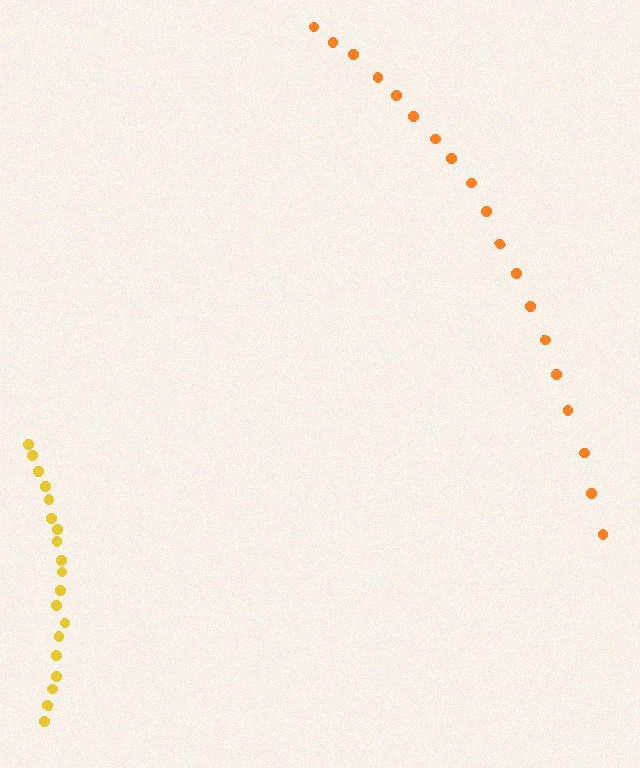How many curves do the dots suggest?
There are 2 distinct paths.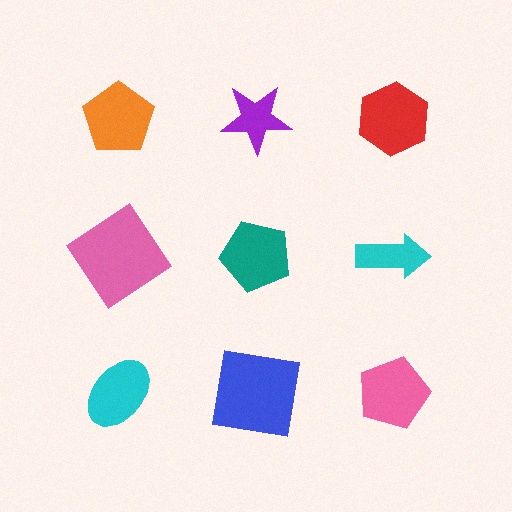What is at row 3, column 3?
A pink pentagon.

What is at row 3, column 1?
A cyan ellipse.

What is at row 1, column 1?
An orange pentagon.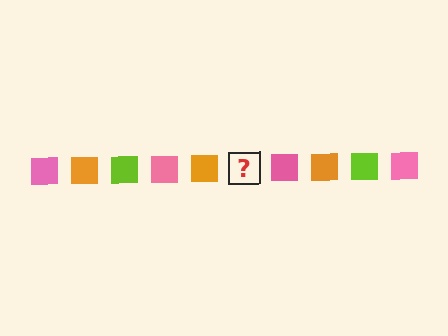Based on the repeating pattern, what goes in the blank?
The blank should be a lime square.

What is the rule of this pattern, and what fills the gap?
The rule is that the pattern cycles through pink, orange, lime squares. The gap should be filled with a lime square.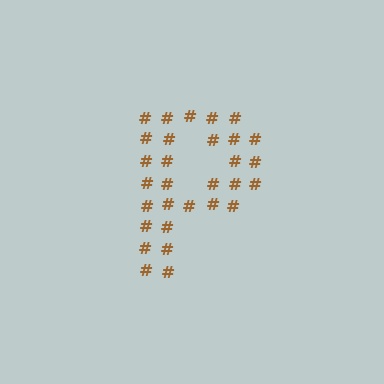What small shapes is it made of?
It is made of small hash symbols.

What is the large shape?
The large shape is the letter P.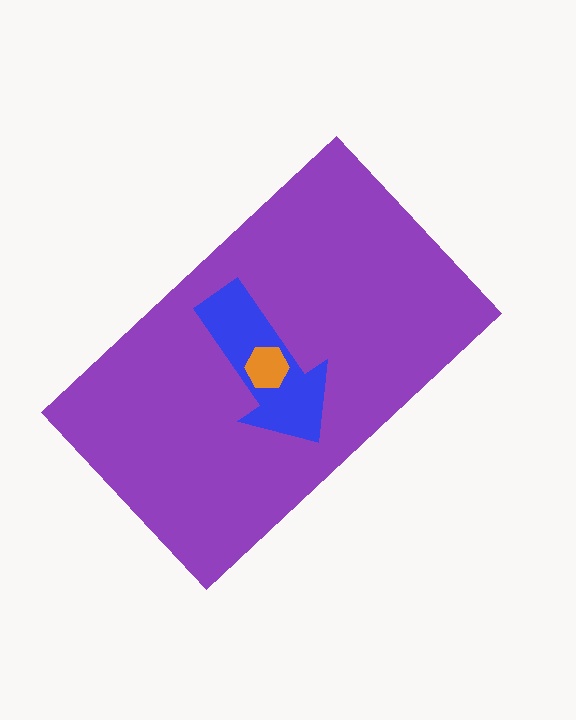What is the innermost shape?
The orange hexagon.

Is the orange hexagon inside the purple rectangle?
Yes.